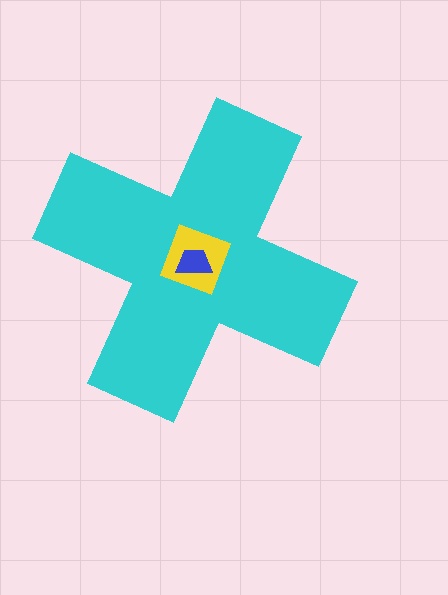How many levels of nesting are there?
3.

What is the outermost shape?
The cyan cross.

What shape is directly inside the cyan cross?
The yellow square.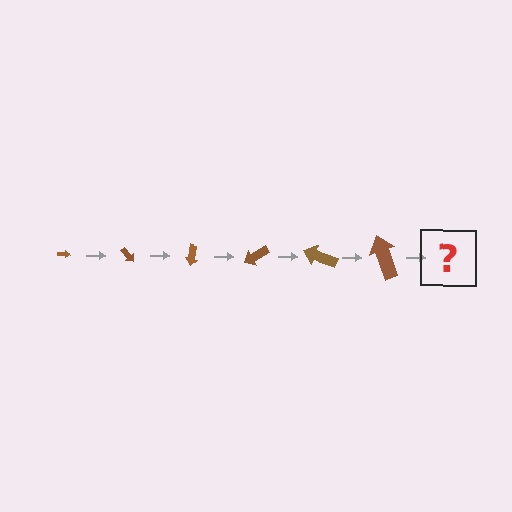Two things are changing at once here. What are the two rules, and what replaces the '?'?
The two rules are that the arrow grows larger each step and it rotates 50 degrees each step. The '?' should be an arrow, larger than the previous one and rotated 300 degrees from the start.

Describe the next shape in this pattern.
It should be an arrow, larger than the previous one and rotated 300 degrees from the start.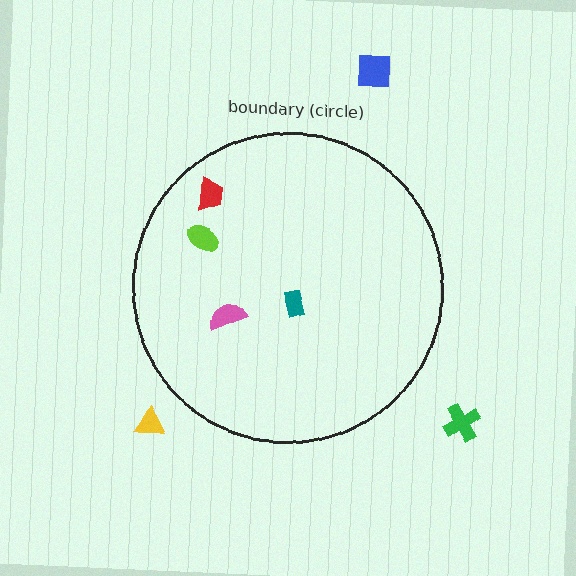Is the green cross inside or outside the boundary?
Outside.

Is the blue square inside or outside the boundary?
Outside.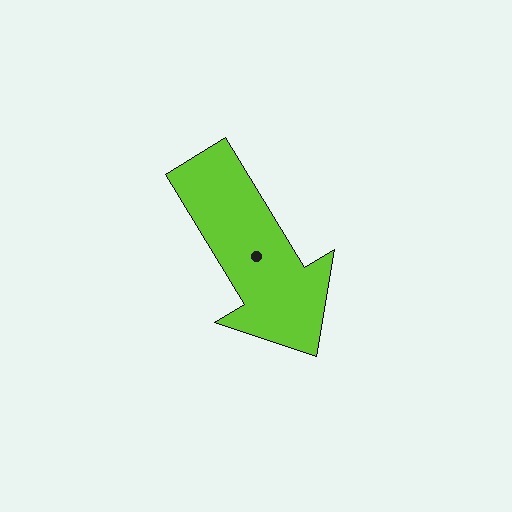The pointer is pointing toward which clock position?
Roughly 5 o'clock.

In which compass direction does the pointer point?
Southeast.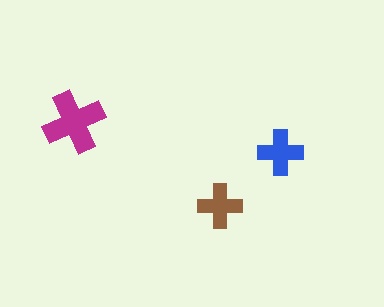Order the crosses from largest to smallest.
the magenta one, the blue one, the brown one.